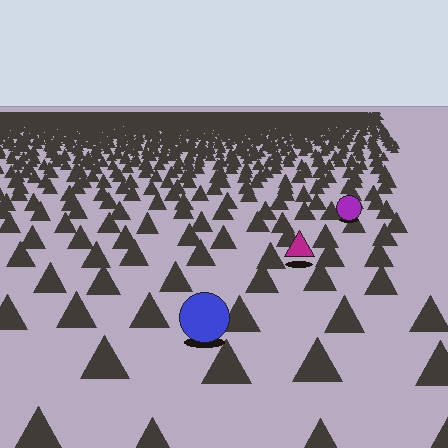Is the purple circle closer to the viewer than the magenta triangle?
No. The magenta triangle is closer — you can tell from the texture gradient: the ground texture is coarser near it.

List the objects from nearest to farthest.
From nearest to farthest: the blue circle, the magenta triangle, the purple circle.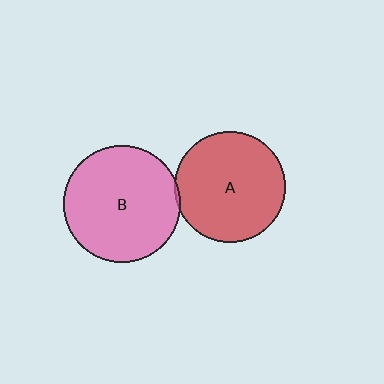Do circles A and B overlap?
Yes.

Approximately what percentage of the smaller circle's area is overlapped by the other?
Approximately 5%.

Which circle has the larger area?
Circle B (pink).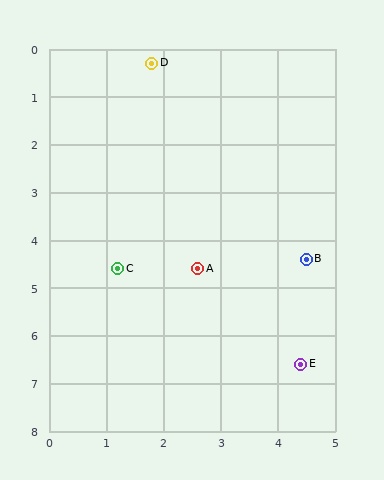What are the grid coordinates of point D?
Point D is at approximately (1.8, 0.3).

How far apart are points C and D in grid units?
Points C and D are about 4.3 grid units apart.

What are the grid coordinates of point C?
Point C is at approximately (1.2, 4.6).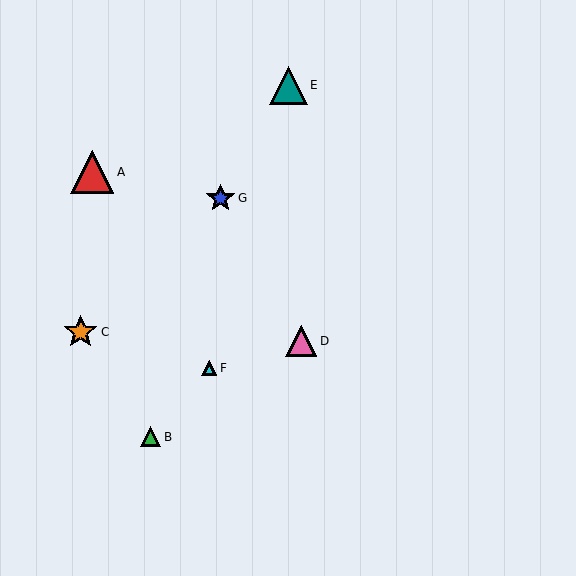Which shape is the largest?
The red triangle (labeled A) is the largest.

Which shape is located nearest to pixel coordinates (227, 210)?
The blue star (labeled G) at (220, 198) is nearest to that location.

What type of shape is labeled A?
Shape A is a red triangle.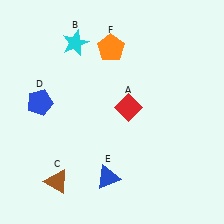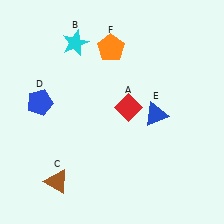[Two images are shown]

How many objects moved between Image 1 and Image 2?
1 object moved between the two images.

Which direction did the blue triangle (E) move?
The blue triangle (E) moved up.